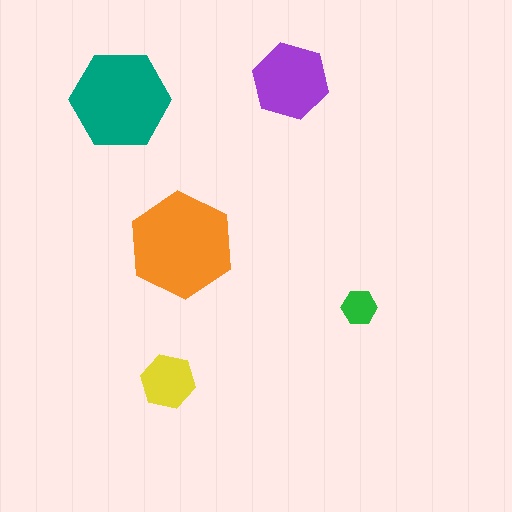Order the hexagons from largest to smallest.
the orange one, the teal one, the purple one, the yellow one, the green one.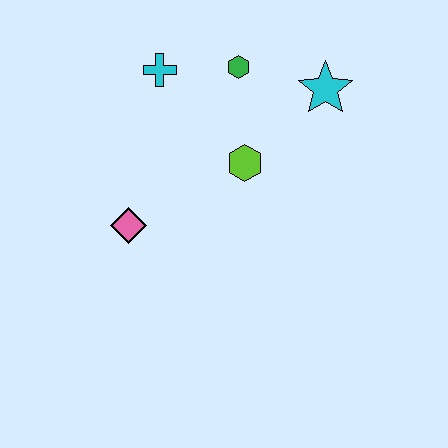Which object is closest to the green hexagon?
The cyan cross is closest to the green hexagon.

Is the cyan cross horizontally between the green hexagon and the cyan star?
No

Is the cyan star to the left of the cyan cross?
No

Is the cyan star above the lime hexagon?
Yes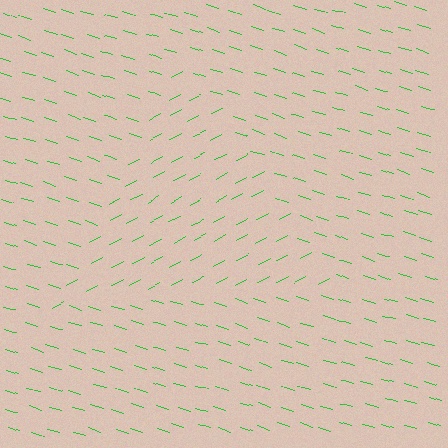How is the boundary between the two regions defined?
The boundary is defined purely by a change in line orientation (approximately 45 degrees difference). All lines are the same color and thickness.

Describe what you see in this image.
The image is filled with small green line segments. A triangle region in the image has lines oriented differently from the surrounding lines, creating a visible texture boundary.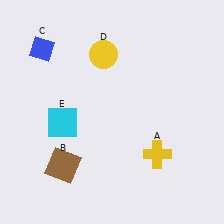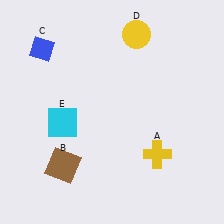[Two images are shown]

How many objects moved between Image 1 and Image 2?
1 object moved between the two images.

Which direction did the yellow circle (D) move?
The yellow circle (D) moved right.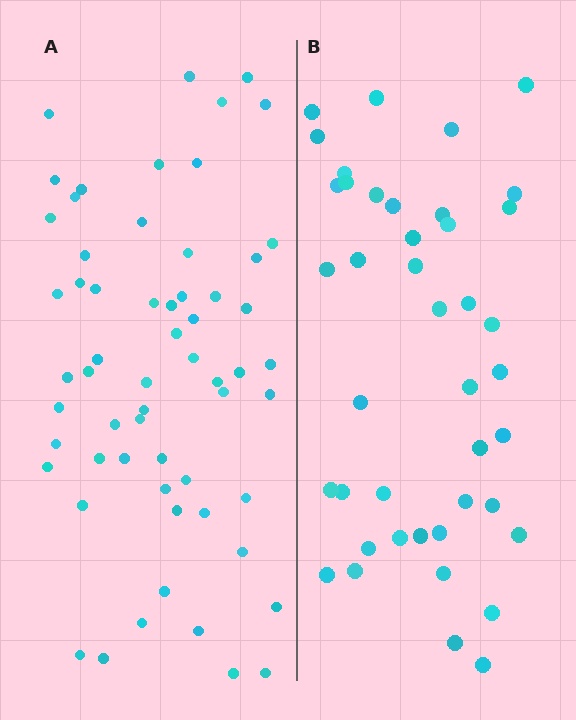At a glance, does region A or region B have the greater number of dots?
Region A (the left region) has more dots.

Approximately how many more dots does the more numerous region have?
Region A has approximately 20 more dots than region B.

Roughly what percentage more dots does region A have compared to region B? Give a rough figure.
About 45% more.